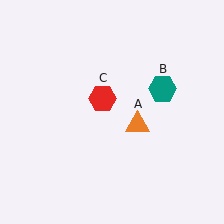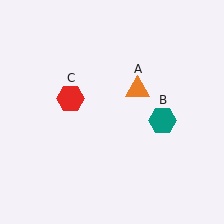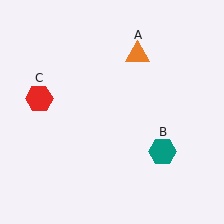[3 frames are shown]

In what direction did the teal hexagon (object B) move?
The teal hexagon (object B) moved down.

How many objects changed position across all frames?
3 objects changed position: orange triangle (object A), teal hexagon (object B), red hexagon (object C).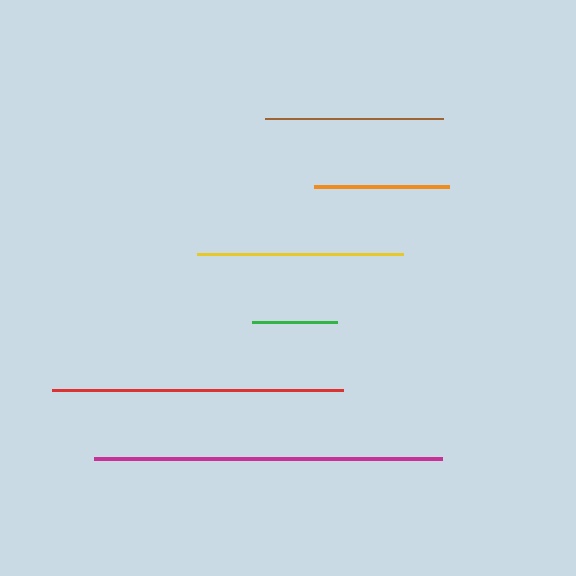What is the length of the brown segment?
The brown segment is approximately 178 pixels long.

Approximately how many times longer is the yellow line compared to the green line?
The yellow line is approximately 2.4 times the length of the green line.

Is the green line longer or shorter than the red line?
The red line is longer than the green line.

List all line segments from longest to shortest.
From longest to shortest: magenta, red, yellow, brown, orange, green.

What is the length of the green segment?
The green segment is approximately 85 pixels long.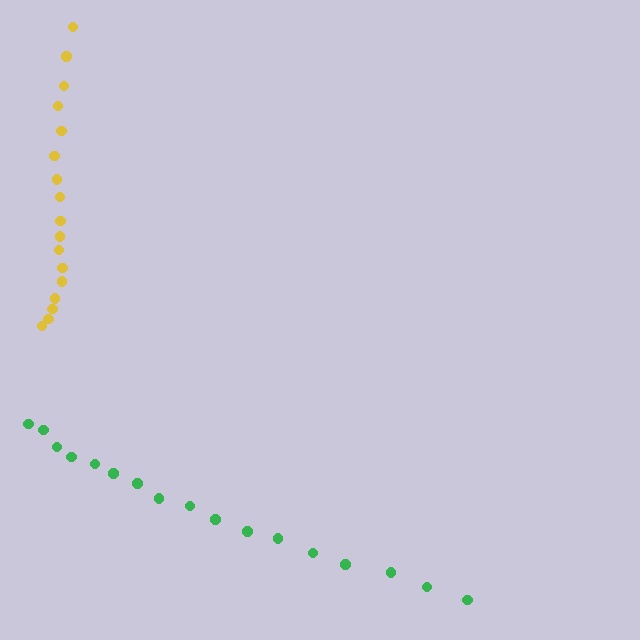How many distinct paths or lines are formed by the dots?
There are 2 distinct paths.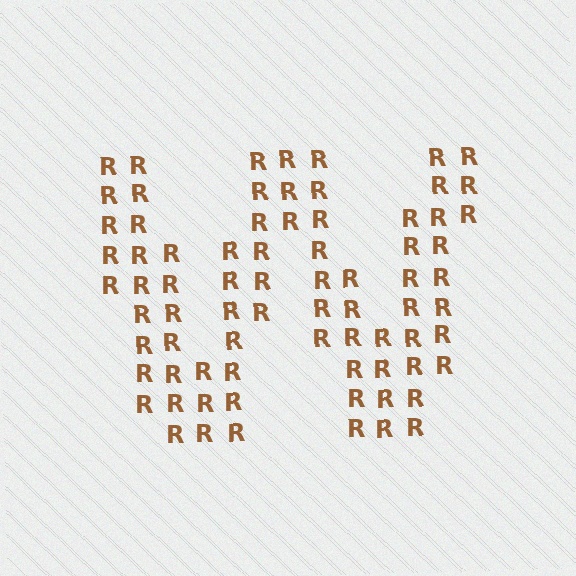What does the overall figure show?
The overall figure shows the letter W.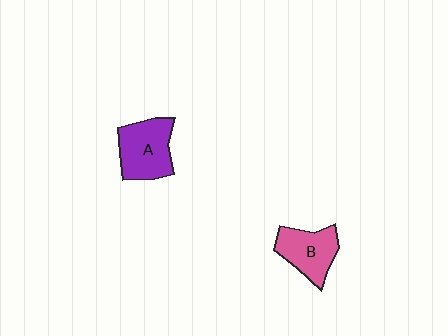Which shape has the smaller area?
Shape B (pink).